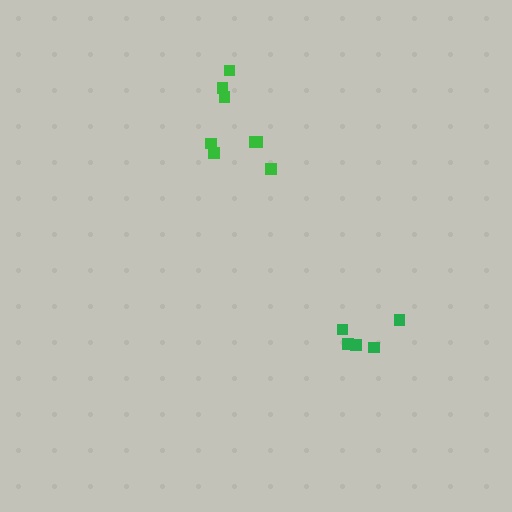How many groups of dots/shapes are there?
There are 2 groups.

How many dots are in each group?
Group 1: 5 dots, Group 2: 8 dots (13 total).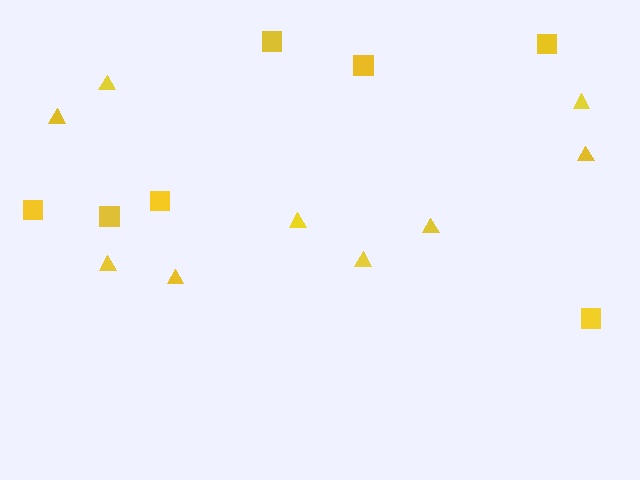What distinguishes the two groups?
There are 2 groups: one group of squares (7) and one group of triangles (9).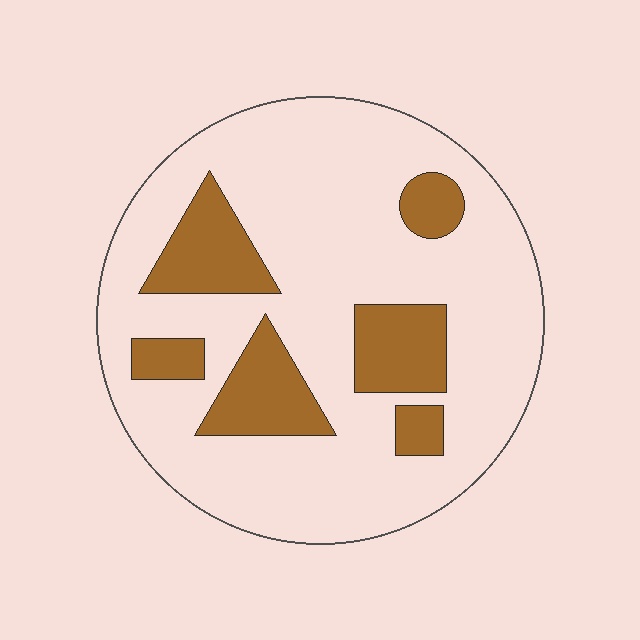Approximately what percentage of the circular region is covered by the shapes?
Approximately 20%.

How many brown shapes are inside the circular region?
6.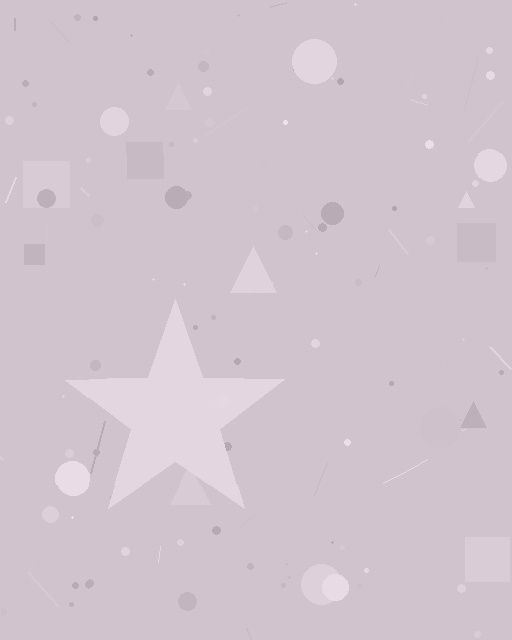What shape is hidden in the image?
A star is hidden in the image.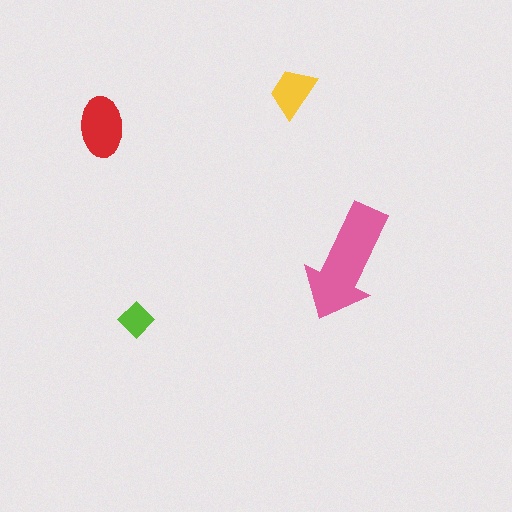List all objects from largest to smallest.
The pink arrow, the red ellipse, the yellow trapezoid, the lime diamond.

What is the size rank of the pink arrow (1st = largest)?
1st.